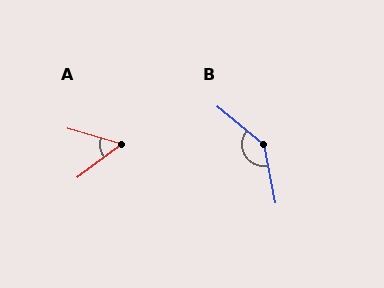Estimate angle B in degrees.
Approximately 140 degrees.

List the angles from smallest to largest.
A (53°), B (140°).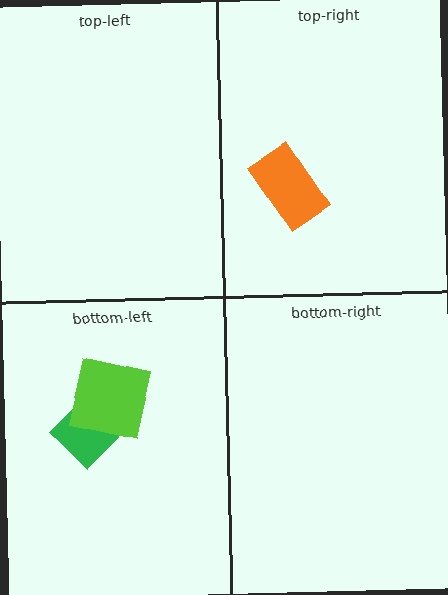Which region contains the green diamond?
The bottom-left region.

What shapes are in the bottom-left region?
The green diamond, the lime square.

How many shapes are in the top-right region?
1.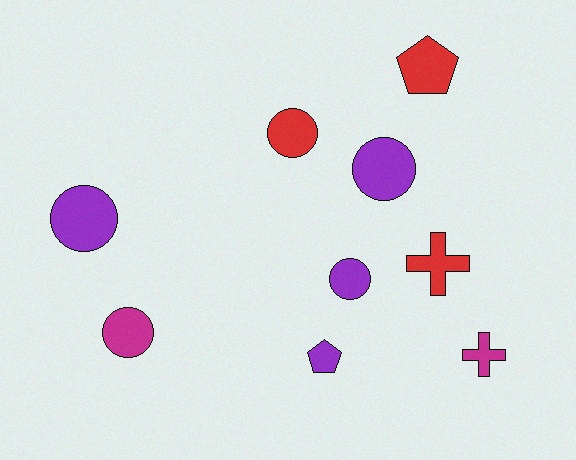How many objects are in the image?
There are 9 objects.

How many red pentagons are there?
There is 1 red pentagon.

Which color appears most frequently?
Purple, with 4 objects.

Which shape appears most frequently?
Circle, with 5 objects.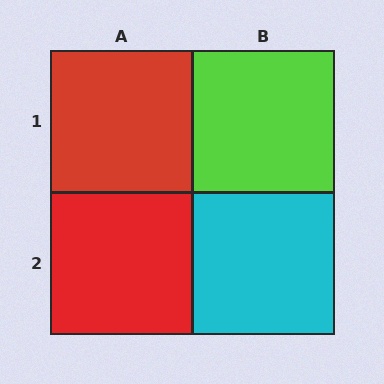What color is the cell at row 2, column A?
Red.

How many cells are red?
2 cells are red.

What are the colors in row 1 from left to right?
Red, lime.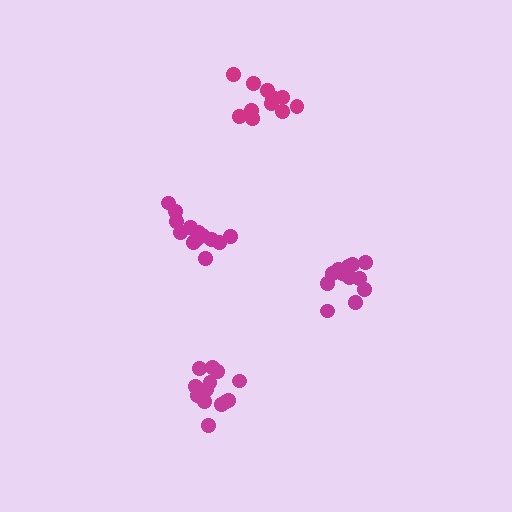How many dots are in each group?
Group 1: 13 dots, Group 2: 14 dots, Group 3: 13 dots, Group 4: 11 dots (51 total).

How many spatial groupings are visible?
There are 4 spatial groupings.